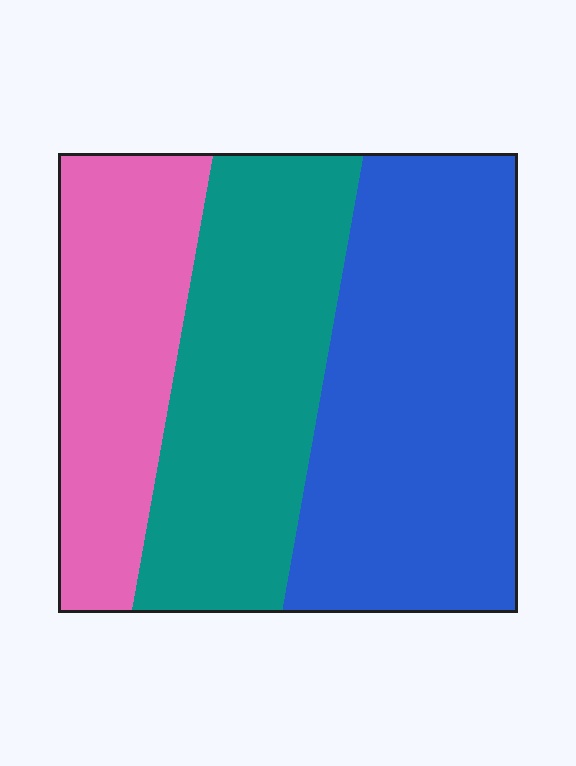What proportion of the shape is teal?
Teal takes up about one third (1/3) of the shape.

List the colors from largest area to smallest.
From largest to smallest: blue, teal, pink.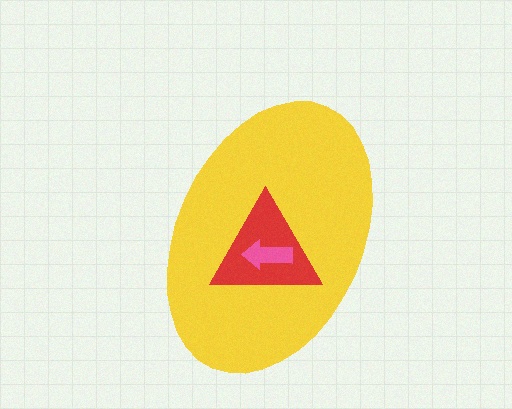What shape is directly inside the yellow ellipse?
The red triangle.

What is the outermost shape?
The yellow ellipse.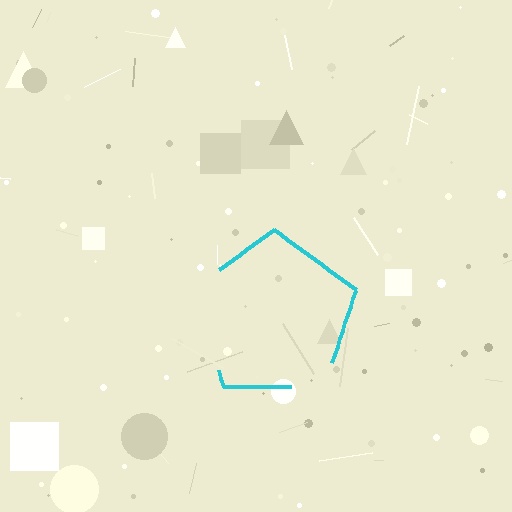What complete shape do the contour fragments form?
The contour fragments form a pentagon.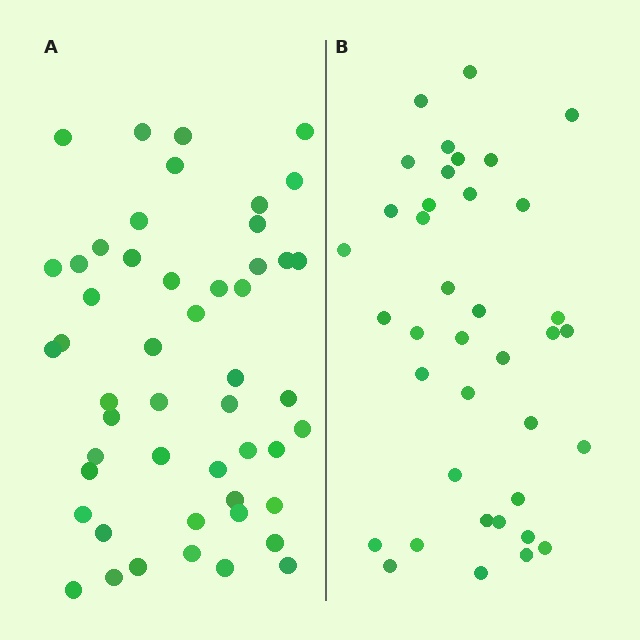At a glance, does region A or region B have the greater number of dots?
Region A (the left region) has more dots.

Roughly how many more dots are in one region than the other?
Region A has roughly 12 or so more dots than region B.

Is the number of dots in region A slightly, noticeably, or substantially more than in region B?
Region A has noticeably more, but not dramatically so. The ratio is roughly 1.3 to 1.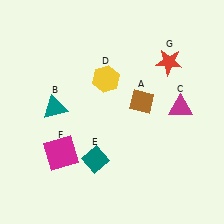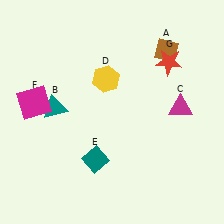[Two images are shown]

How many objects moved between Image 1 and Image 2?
2 objects moved between the two images.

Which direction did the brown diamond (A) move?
The brown diamond (A) moved up.